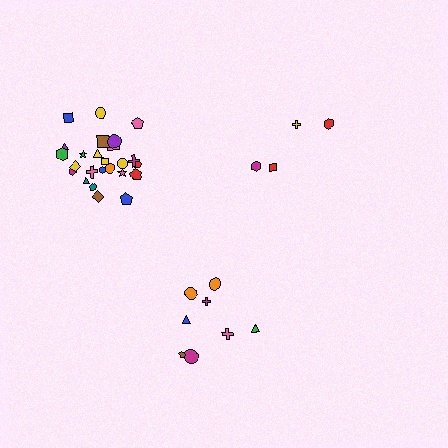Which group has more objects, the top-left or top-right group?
The top-left group.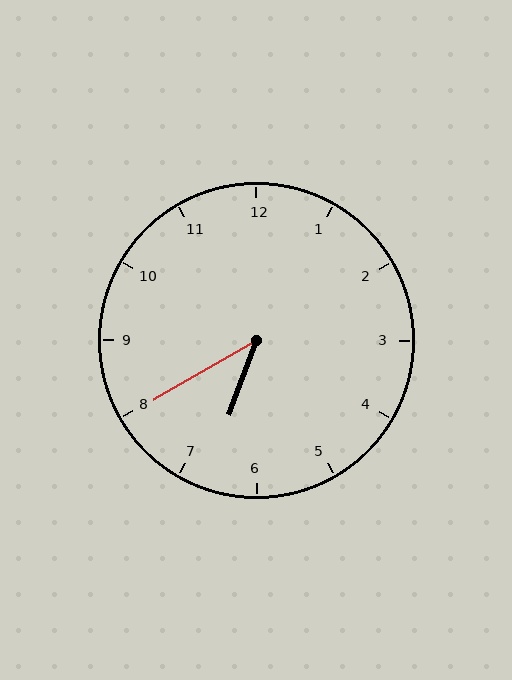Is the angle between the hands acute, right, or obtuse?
It is acute.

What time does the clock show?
6:40.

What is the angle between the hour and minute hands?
Approximately 40 degrees.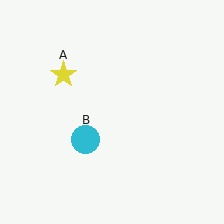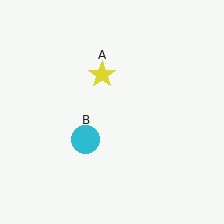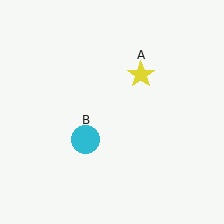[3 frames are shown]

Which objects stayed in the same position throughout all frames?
Cyan circle (object B) remained stationary.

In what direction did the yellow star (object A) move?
The yellow star (object A) moved right.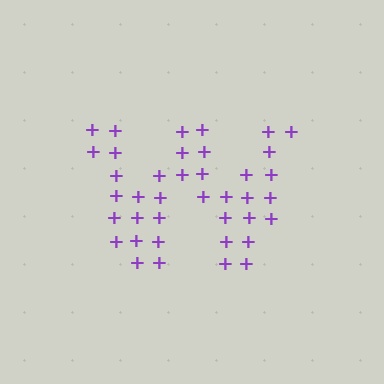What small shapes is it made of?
It is made of small plus signs.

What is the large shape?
The large shape is the letter W.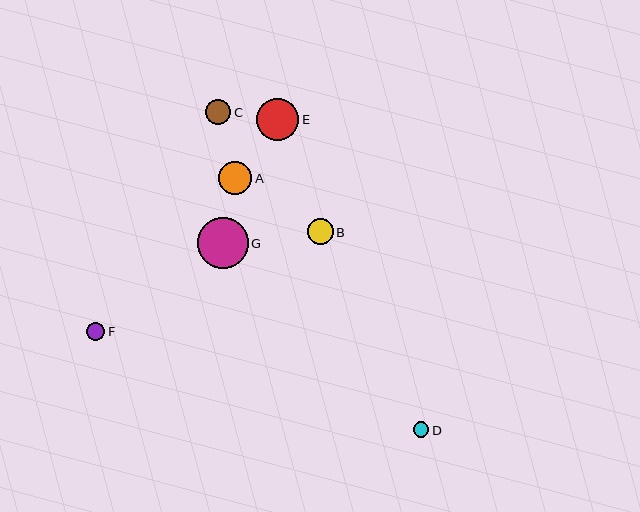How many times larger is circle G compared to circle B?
Circle G is approximately 2.0 times the size of circle B.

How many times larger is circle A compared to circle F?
Circle A is approximately 1.8 times the size of circle F.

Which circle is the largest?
Circle G is the largest with a size of approximately 51 pixels.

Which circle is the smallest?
Circle D is the smallest with a size of approximately 16 pixels.